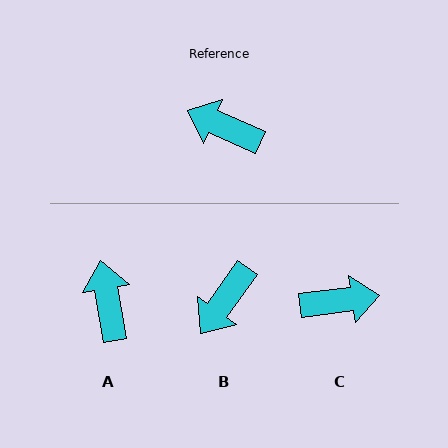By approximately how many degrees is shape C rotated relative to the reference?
Approximately 149 degrees clockwise.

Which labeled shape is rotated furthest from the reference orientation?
C, about 149 degrees away.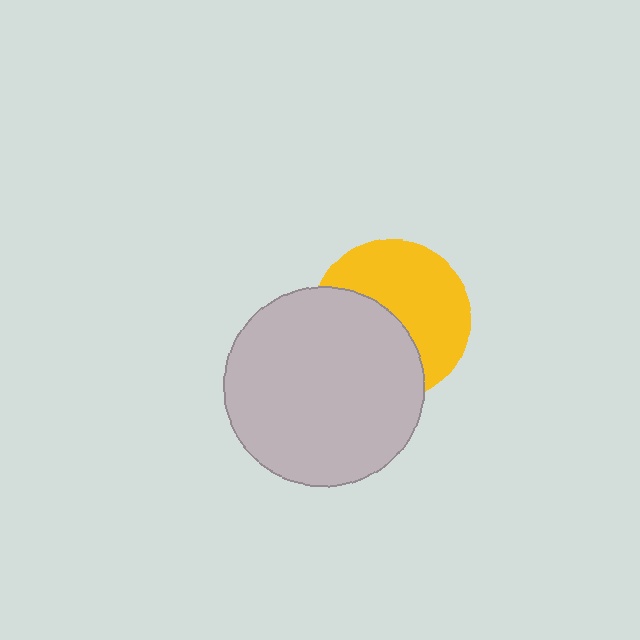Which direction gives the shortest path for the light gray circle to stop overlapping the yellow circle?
Moving toward the lower-left gives the shortest separation.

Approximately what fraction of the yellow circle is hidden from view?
Roughly 46% of the yellow circle is hidden behind the light gray circle.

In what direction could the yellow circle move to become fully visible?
The yellow circle could move toward the upper-right. That would shift it out from behind the light gray circle entirely.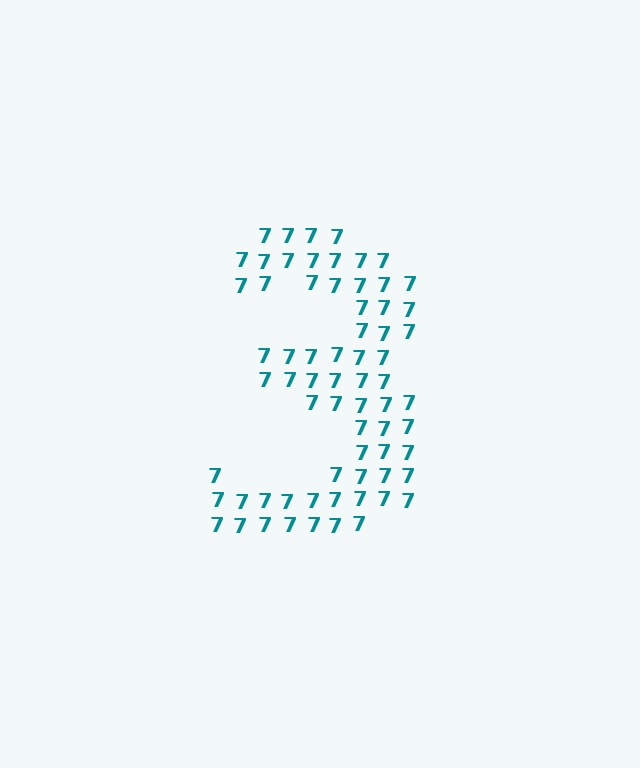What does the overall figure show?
The overall figure shows the digit 3.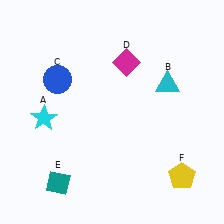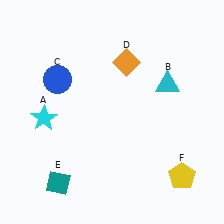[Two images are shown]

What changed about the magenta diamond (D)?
In Image 1, D is magenta. In Image 2, it changed to orange.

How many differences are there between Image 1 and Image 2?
There is 1 difference between the two images.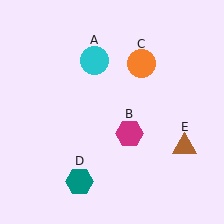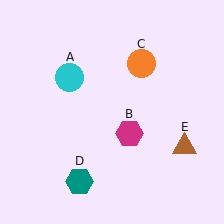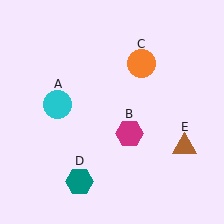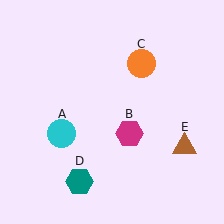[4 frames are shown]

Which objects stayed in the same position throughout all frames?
Magenta hexagon (object B) and orange circle (object C) and teal hexagon (object D) and brown triangle (object E) remained stationary.